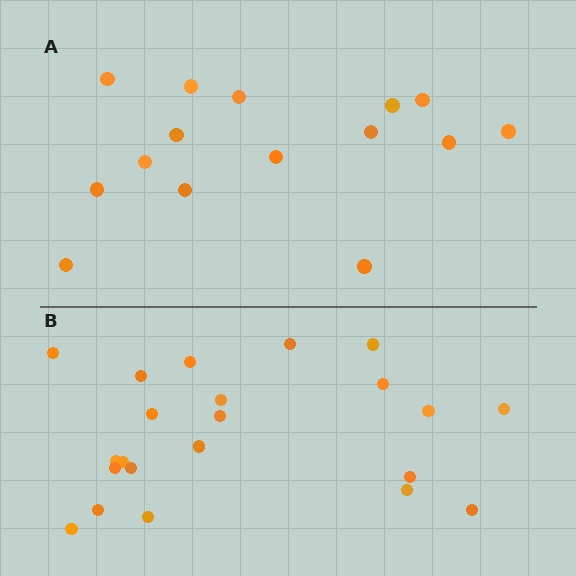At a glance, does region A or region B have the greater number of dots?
Region B (the bottom region) has more dots.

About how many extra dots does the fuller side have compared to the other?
Region B has roughly 8 or so more dots than region A.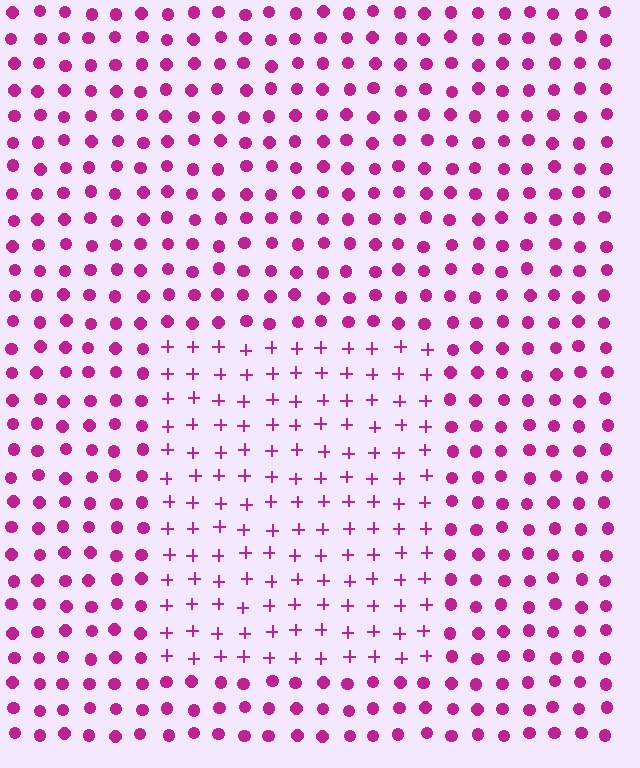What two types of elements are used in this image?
The image uses plus signs inside the rectangle region and circles outside it.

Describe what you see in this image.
The image is filled with small magenta elements arranged in a uniform grid. A rectangle-shaped region contains plus signs, while the surrounding area contains circles. The boundary is defined purely by the change in element shape.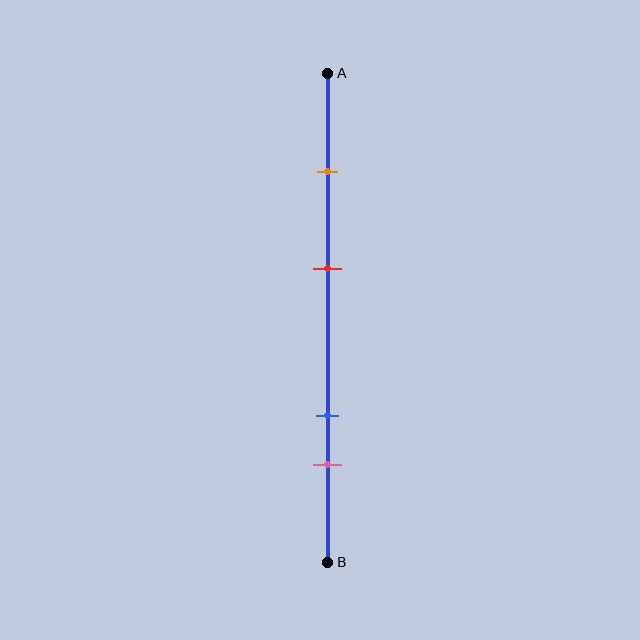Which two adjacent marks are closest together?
The blue and pink marks are the closest adjacent pair.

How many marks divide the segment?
There are 4 marks dividing the segment.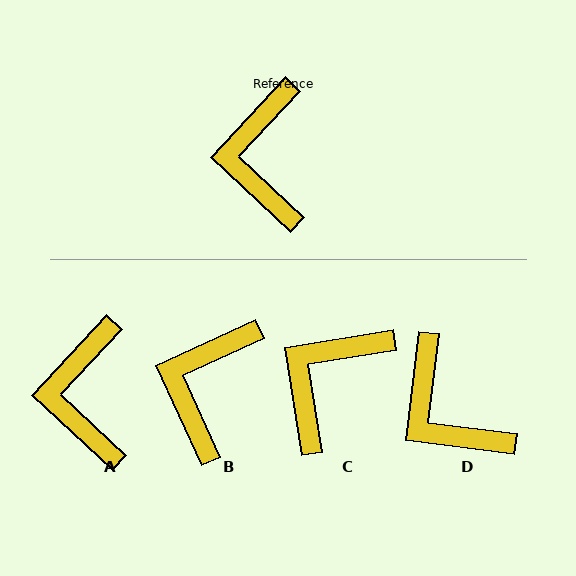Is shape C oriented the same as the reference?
No, it is off by about 38 degrees.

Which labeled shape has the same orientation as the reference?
A.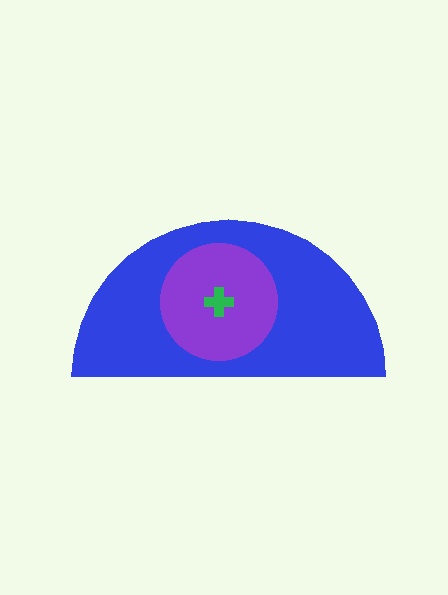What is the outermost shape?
The blue semicircle.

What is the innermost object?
The green cross.